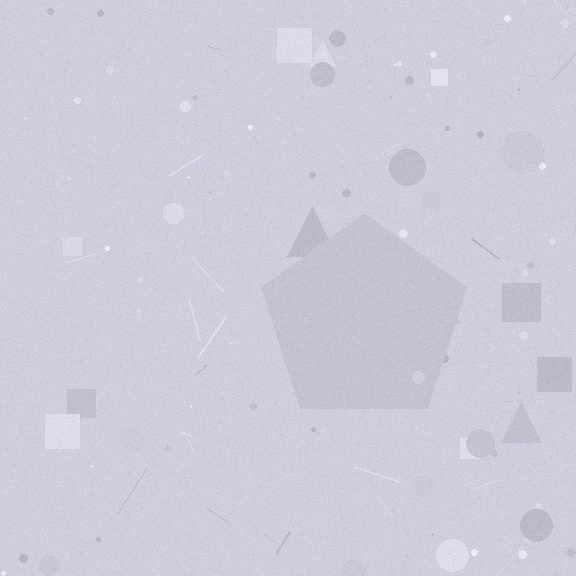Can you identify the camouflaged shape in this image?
The camouflaged shape is a pentagon.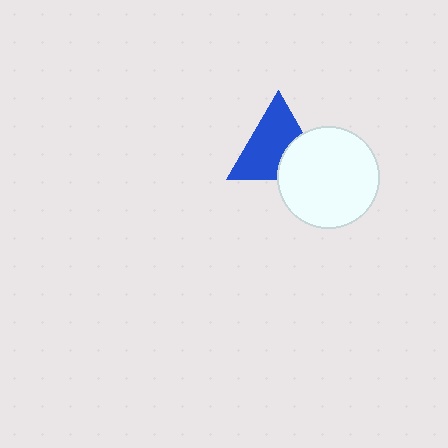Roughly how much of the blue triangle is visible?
Most of it is visible (roughly 68%).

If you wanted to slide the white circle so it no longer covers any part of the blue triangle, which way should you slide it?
Slide it toward the lower-right — that is the most direct way to separate the two shapes.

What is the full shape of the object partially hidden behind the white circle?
The partially hidden object is a blue triangle.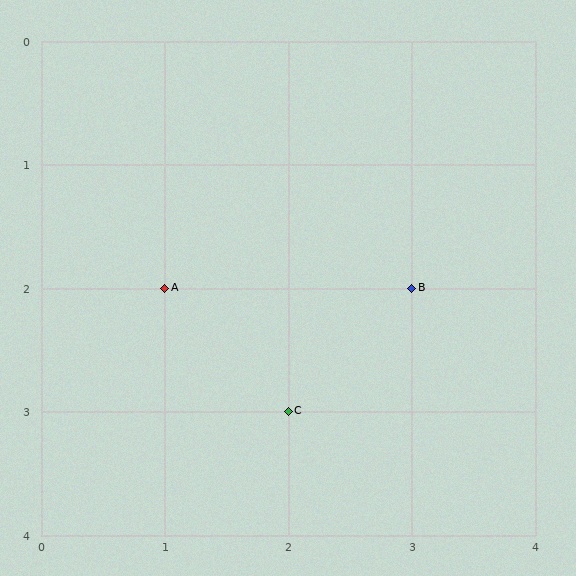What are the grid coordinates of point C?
Point C is at grid coordinates (2, 3).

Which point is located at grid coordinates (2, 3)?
Point C is at (2, 3).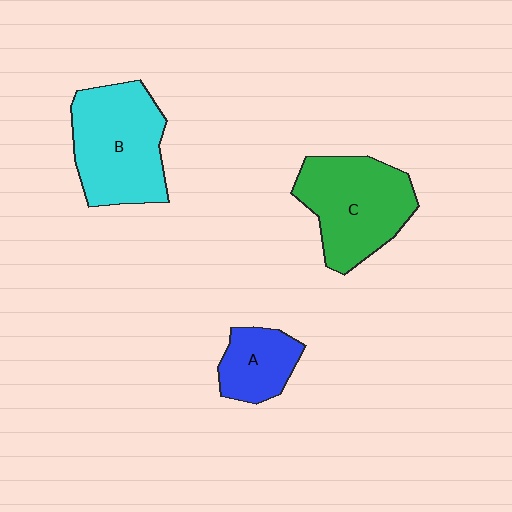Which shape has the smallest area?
Shape A (blue).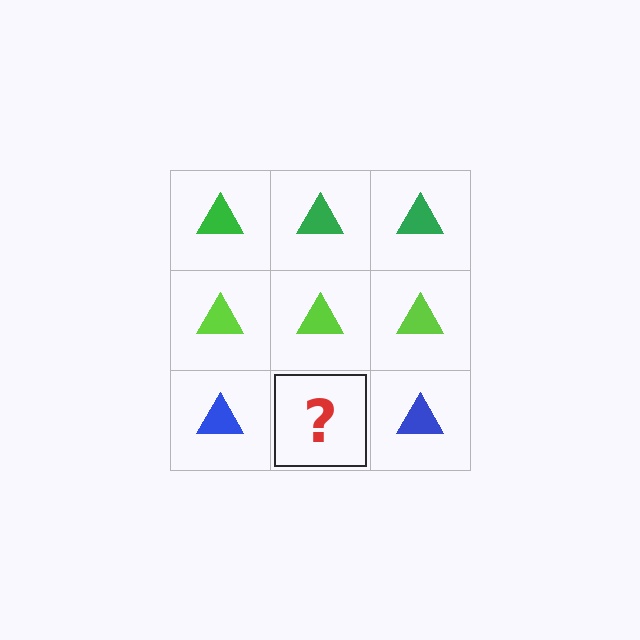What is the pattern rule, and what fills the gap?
The rule is that each row has a consistent color. The gap should be filled with a blue triangle.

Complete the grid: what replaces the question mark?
The question mark should be replaced with a blue triangle.